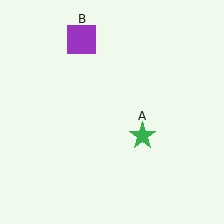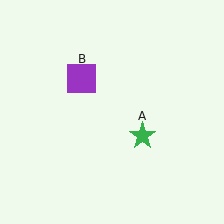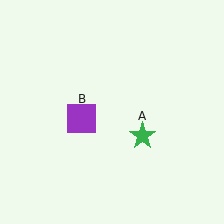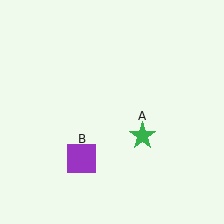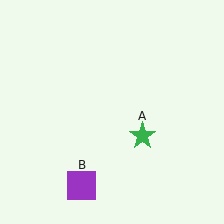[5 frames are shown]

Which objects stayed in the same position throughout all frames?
Green star (object A) remained stationary.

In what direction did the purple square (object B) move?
The purple square (object B) moved down.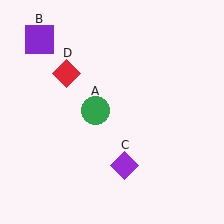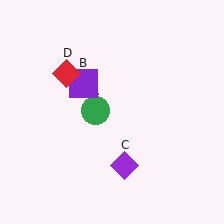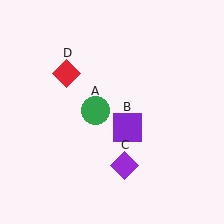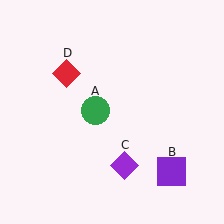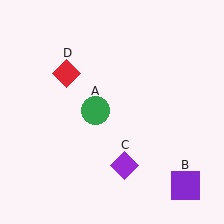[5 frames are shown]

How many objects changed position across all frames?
1 object changed position: purple square (object B).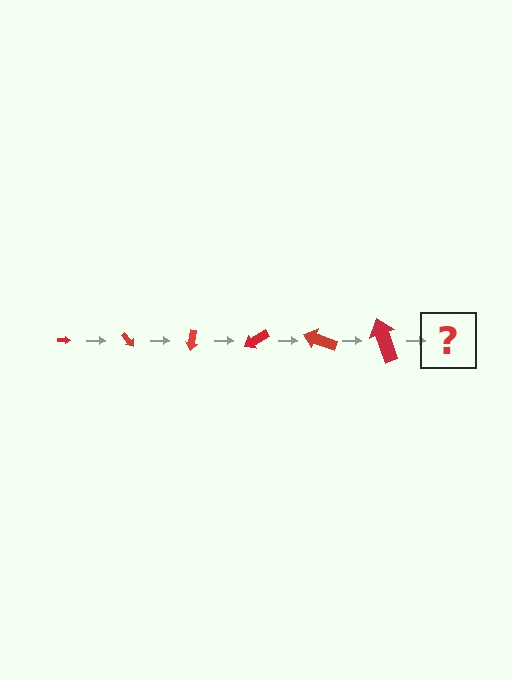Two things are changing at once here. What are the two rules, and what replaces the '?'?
The two rules are that the arrow grows larger each step and it rotates 50 degrees each step. The '?' should be an arrow, larger than the previous one and rotated 300 degrees from the start.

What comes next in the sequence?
The next element should be an arrow, larger than the previous one and rotated 300 degrees from the start.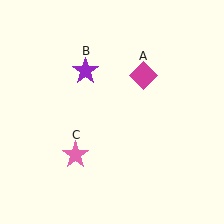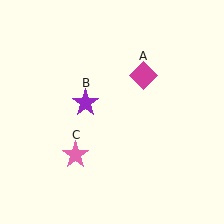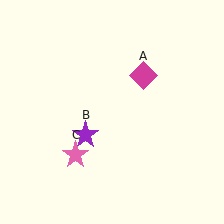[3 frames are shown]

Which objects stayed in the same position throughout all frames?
Magenta diamond (object A) and pink star (object C) remained stationary.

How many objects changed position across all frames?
1 object changed position: purple star (object B).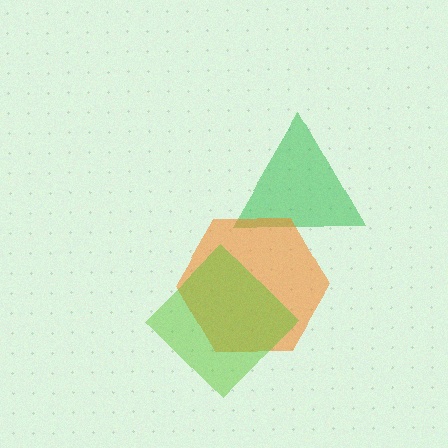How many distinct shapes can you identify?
There are 3 distinct shapes: a green triangle, an orange hexagon, a lime diamond.